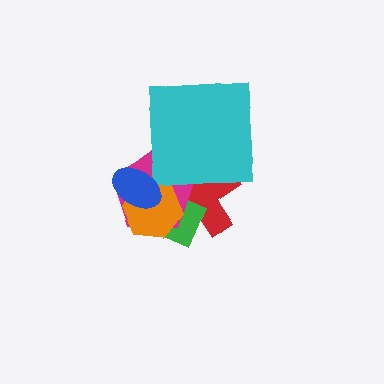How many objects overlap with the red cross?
4 objects overlap with the red cross.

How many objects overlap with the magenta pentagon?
5 objects overlap with the magenta pentagon.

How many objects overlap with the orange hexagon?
4 objects overlap with the orange hexagon.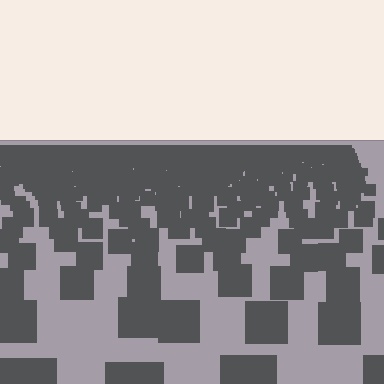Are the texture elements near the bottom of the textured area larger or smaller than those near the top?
Larger. Near the bottom, elements are closer to the viewer and appear at a bigger on-screen size.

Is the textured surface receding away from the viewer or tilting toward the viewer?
The surface is receding away from the viewer. Texture elements get smaller and denser toward the top.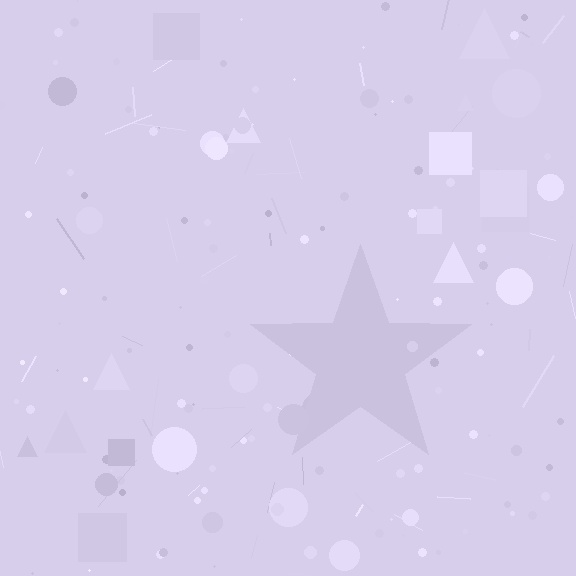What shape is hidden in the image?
A star is hidden in the image.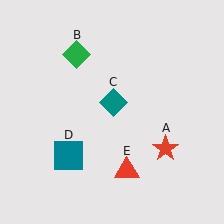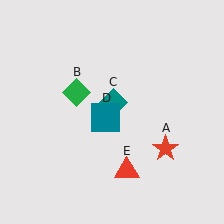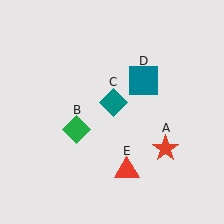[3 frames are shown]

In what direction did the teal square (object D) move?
The teal square (object D) moved up and to the right.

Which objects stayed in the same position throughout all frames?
Red star (object A) and teal diamond (object C) and red triangle (object E) remained stationary.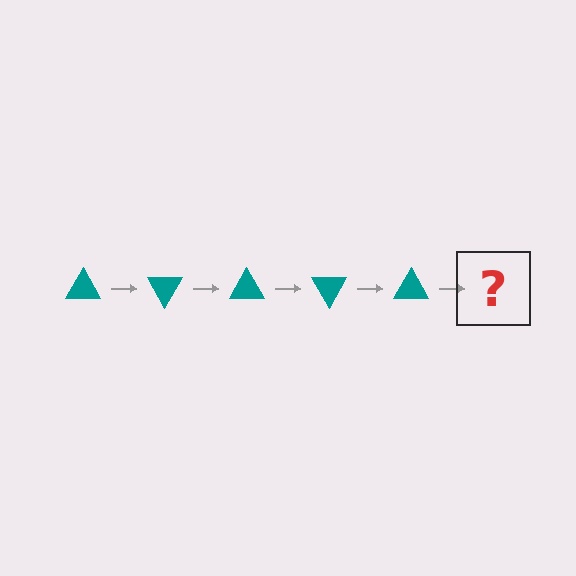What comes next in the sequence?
The next element should be a teal triangle rotated 300 degrees.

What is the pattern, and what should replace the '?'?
The pattern is that the triangle rotates 60 degrees each step. The '?' should be a teal triangle rotated 300 degrees.